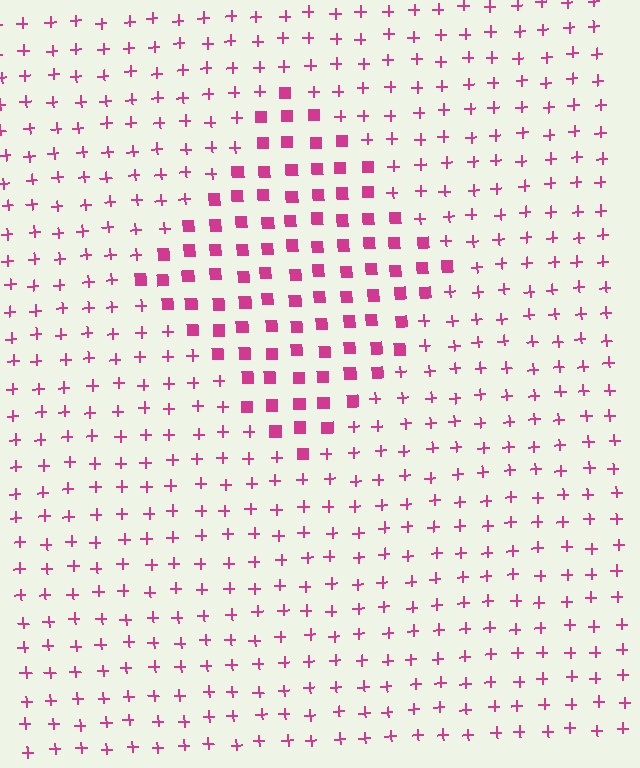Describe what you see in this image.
The image is filled with small magenta elements arranged in a uniform grid. A diamond-shaped region contains squares, while the surrounding area contains plus signs. The boundary is defined purely by the change in element shape.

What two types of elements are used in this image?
The image uses squares inside the diamond region and plus signs outside it.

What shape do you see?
I see a diamond.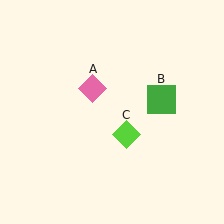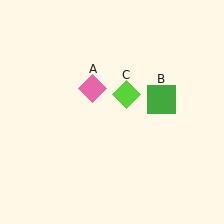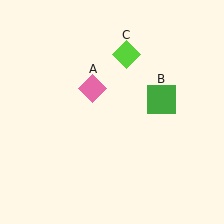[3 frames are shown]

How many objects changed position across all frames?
1 object changed position: lime diamond (object C).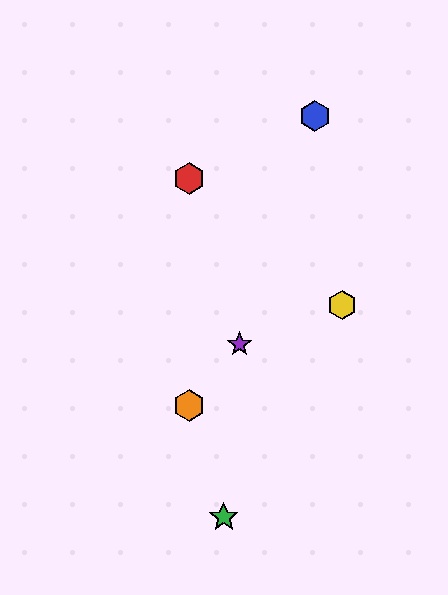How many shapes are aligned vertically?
2 shapes (the red hexagon, the orange hexagon) are aligned vertically.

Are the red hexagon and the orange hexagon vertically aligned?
Yes, both are at x≈189.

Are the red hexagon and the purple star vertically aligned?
No, the red hexagon is at x≈189 and the purple star is at x≈239.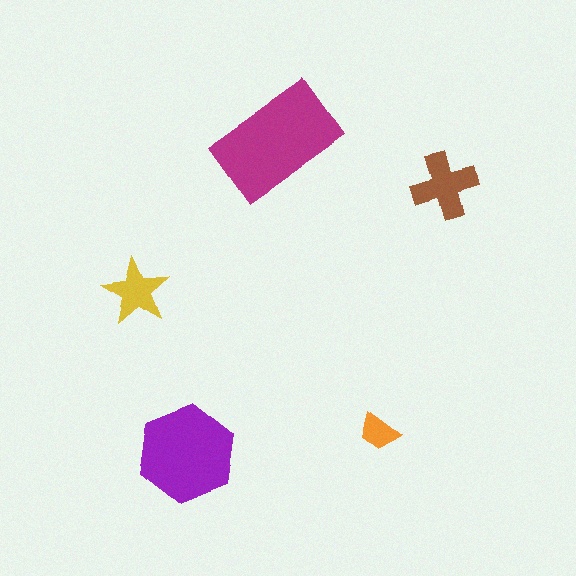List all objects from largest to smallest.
The magenta rectangle, the purple hexagon, the brown cross, the yellow star, the orange trapezoid.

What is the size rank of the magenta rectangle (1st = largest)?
1st.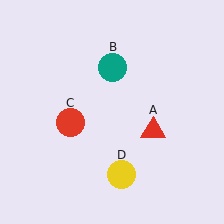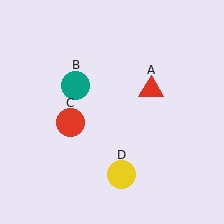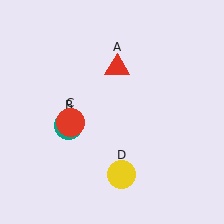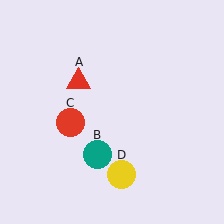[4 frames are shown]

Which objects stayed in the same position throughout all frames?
Red circle (object C) and yellow circle (object D) remained stationary.